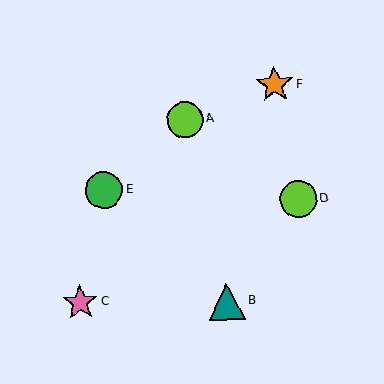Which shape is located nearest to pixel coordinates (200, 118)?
The lime circle (labeled A) at (185, 120) is nearest to that location.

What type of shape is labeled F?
Shape F is an orange star.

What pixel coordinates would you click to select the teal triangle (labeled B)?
Click at (227, 302) to select the teal triangle B.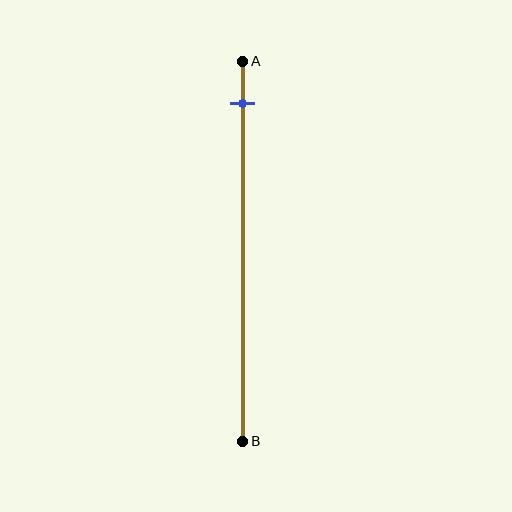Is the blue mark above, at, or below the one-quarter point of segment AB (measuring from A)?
The blue mark is above the one-quarter point of segment AB.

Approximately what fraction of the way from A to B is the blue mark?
The blue mark is approximately 10% of the way from A to B.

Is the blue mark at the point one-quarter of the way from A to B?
No, the mark is at about 10% from A, not at the 25% one-quarter point.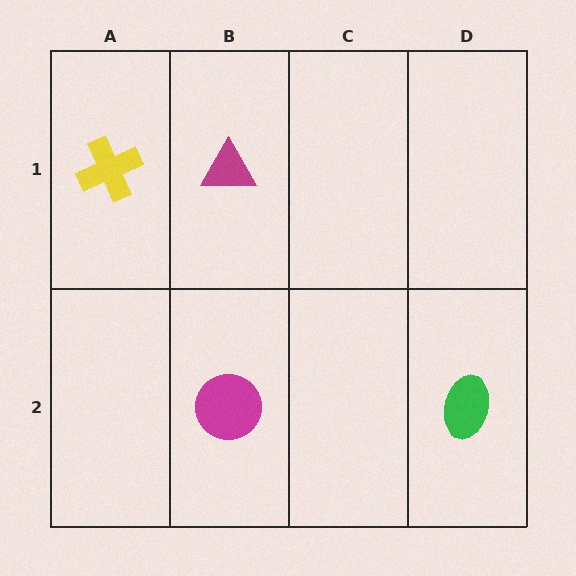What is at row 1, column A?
A yellow cross.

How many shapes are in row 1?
2 shapes.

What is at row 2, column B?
A magenta circle.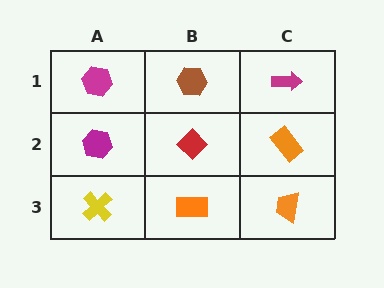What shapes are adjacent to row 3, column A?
A magenta hexagon (row 2, column A), an orange rectangle (row 3, column B).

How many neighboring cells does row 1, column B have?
3.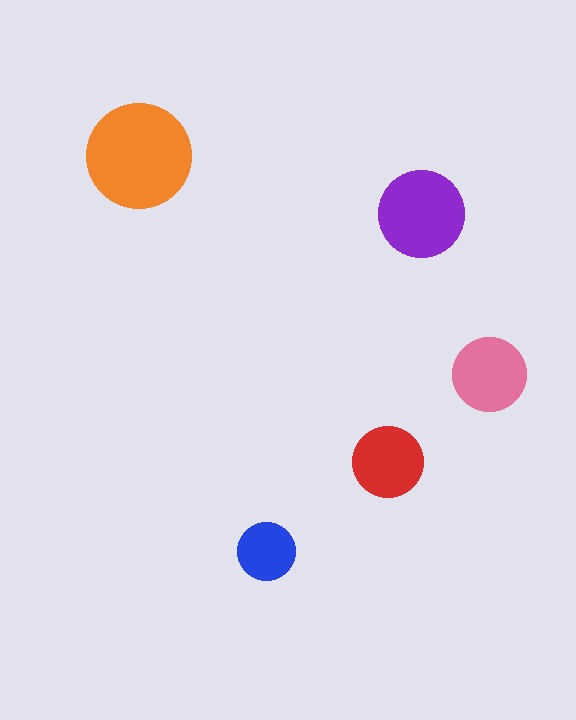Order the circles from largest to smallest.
the orange one, the purple one, the pink one, the red one, the blue one.